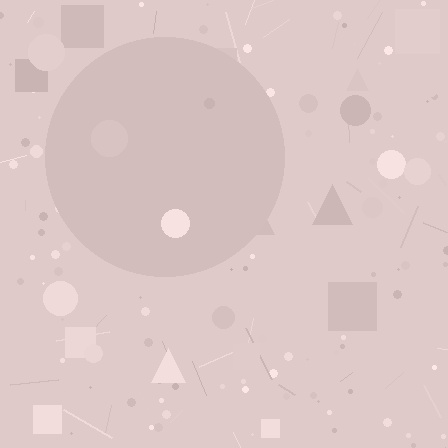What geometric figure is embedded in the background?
A circle is embedded in the background.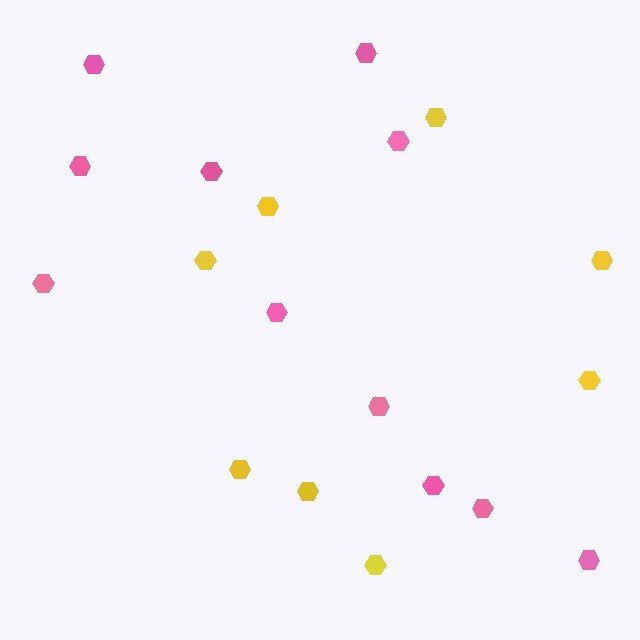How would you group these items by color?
There are 2 groups: one group of pink hexagons (11) and one group of yellow hexagons (8).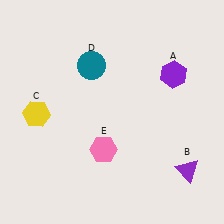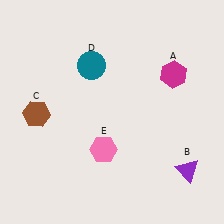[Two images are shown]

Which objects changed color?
A changed from purple to magenta. C changed from yellow to brown.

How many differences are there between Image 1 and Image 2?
There are 2 differences between the two images.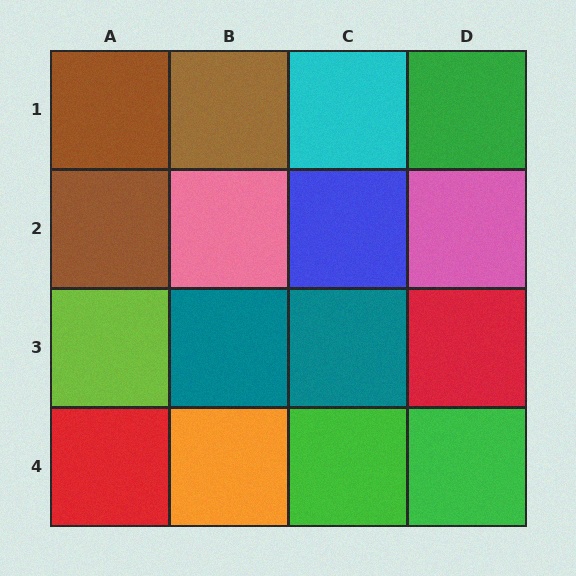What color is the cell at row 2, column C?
Blue.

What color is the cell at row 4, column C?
Green.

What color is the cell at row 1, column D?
Green.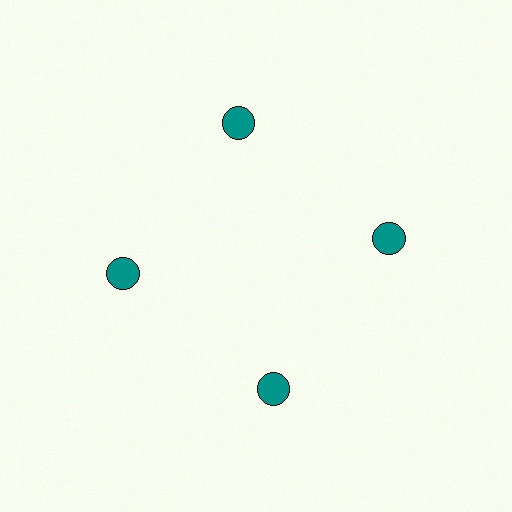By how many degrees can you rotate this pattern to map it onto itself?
The pattern maps onto itself every 90 degrees of rotation.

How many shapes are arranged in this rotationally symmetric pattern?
There are 4 shapes, arranged in 4 groups of 1.